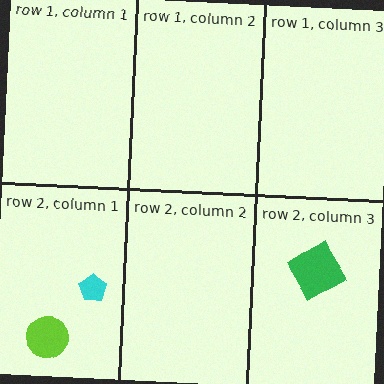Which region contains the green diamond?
The row 2, column 3 region.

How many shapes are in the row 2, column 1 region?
2.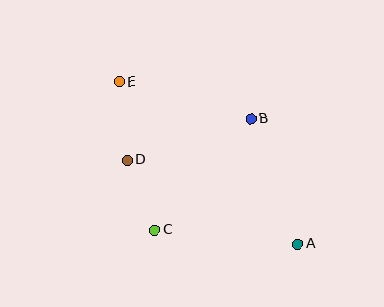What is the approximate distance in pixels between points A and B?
The distance between A and B is approximately 134 pixels.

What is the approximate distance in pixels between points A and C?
The distance between A and C is approximately 143 pixels.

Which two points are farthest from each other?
Points A and E are farthest from each other.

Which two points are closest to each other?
Points C and D are closest to each other.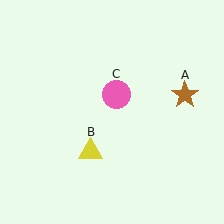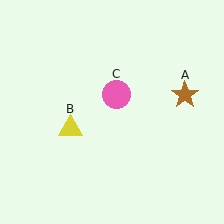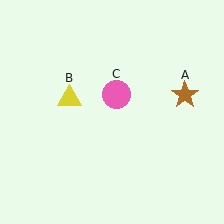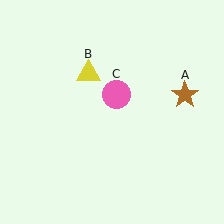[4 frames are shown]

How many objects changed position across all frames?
1 object changed position: yellow triangle (object B).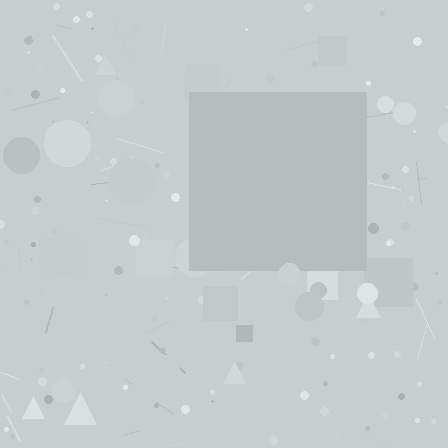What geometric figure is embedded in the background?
A square is embedded in the background.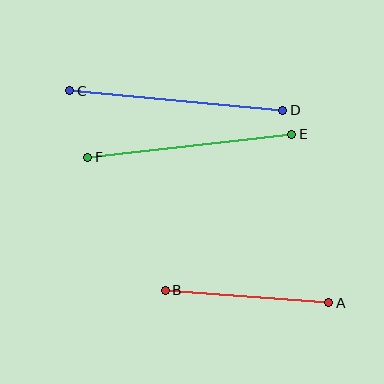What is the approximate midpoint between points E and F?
The midpoint is at approximately (190, 146) pixels.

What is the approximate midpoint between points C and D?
The midpoint is at approximately (176, 100) pixels.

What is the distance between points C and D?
The distance is approximately 214 pixels.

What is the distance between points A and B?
The distance is approximately 164 pixels.